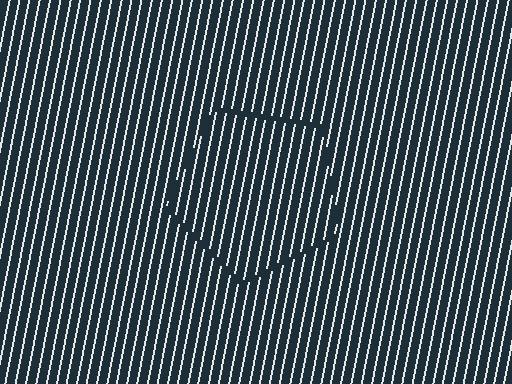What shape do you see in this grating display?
An illusory pentagon. The interior of the shape contains the same grating, shifted by half a period — the contour is defined by the phase discontinuity where line-ends from the inner and outer gratings abut.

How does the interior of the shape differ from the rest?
The interior of the shape contains the same grating, shifted by half a period — the contour is defined by the phase discontinuity where line-ends from the inner and outer gratings abut.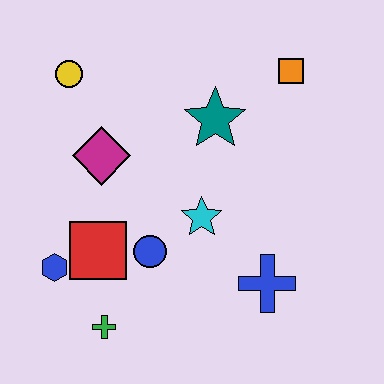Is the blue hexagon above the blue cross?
Yes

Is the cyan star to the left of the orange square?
Yes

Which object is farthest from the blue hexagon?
The orange square is farthest from the blue hexagon.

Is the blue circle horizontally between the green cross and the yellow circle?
No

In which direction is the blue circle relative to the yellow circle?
The blue circle is below the yellow circle.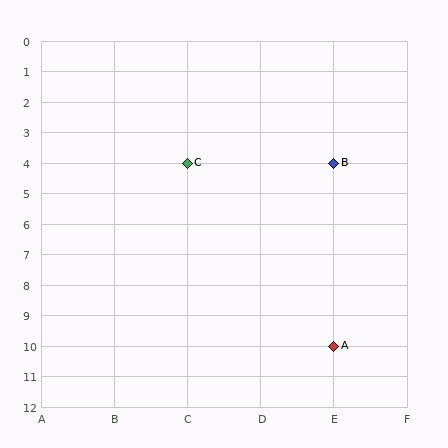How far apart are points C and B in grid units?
Points C and B are 2 columns apart.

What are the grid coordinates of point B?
Point B is at grid coordinates (E, 4).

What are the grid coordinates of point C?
Point C is at grid coordinates (C, 4).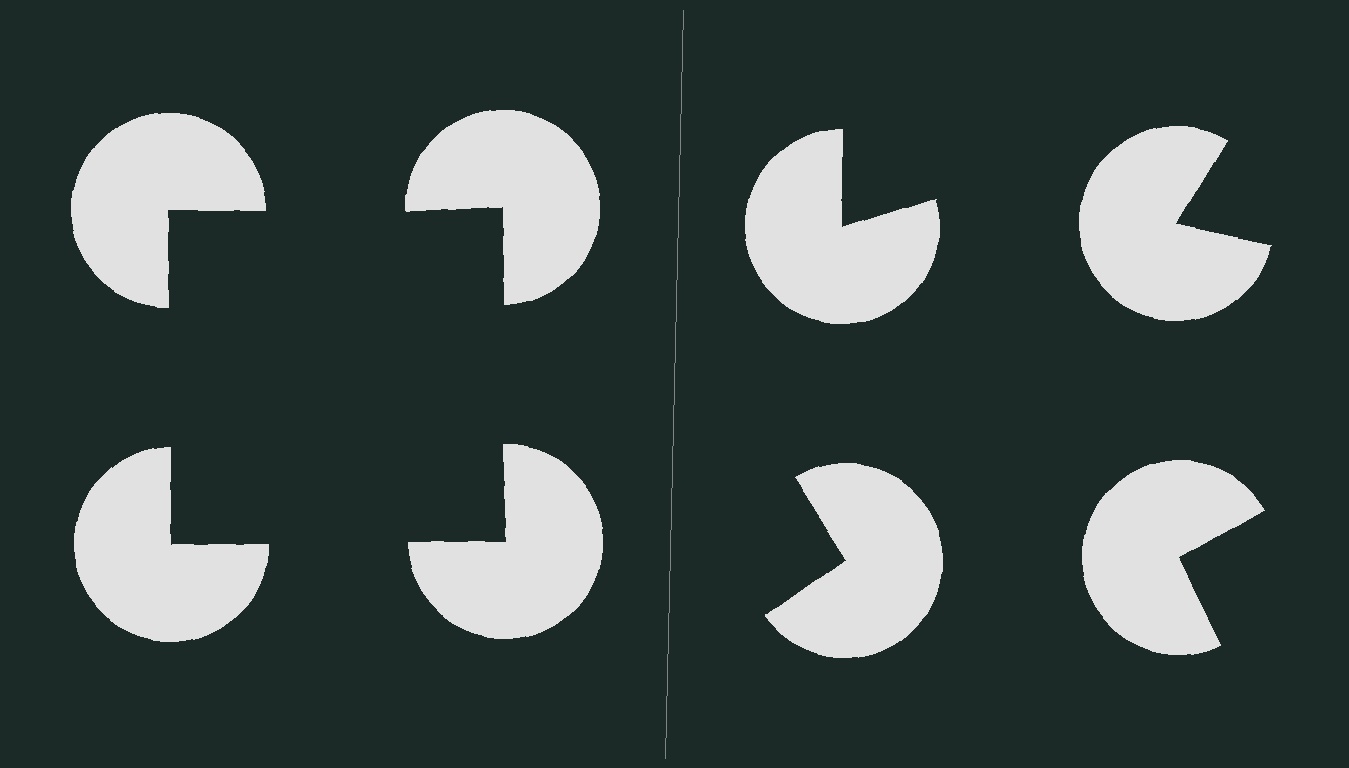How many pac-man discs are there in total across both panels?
8 — 4 on each side.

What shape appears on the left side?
An illusory square.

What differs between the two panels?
The pac-man discs are positioned identically on both sides; only the wedge orientations differ. On the left they align to a square; on the right they are misaligned.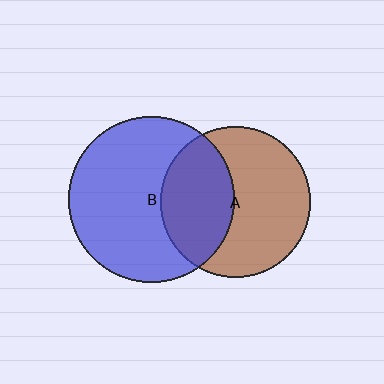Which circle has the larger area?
Circle B (blue).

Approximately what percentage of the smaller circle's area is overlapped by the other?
Approximately 40%.